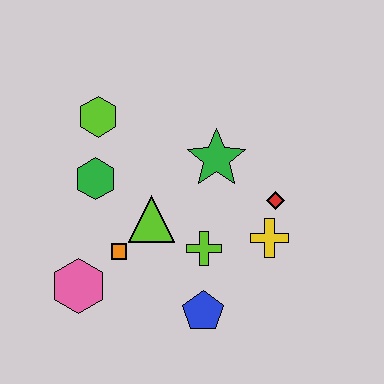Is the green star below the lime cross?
No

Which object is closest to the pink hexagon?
The orange square is closest to the pink hexagon.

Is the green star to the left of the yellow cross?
Yes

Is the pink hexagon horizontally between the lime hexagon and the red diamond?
No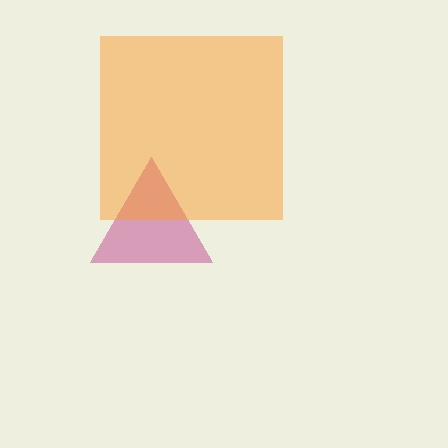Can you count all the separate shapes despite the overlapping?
Yes, there are 2 separate shapes.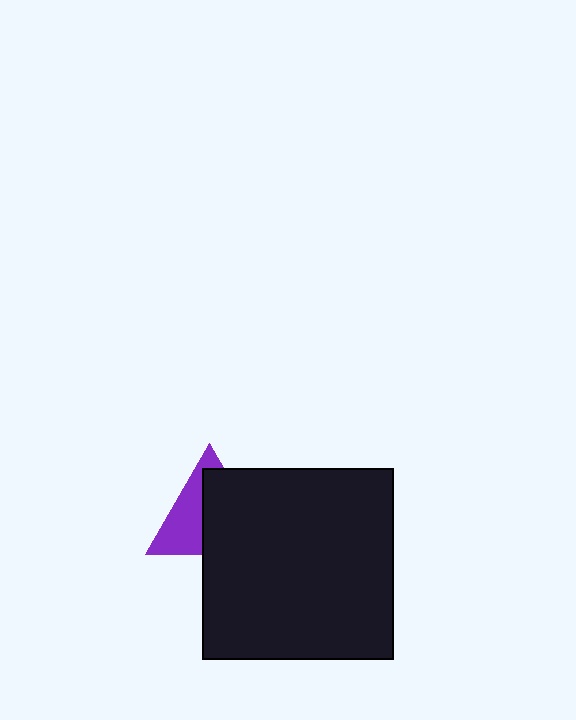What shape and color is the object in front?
The object in front is a black square.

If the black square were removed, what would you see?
You would see the complete purple triangle.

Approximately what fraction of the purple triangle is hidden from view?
Roughly 57% of the purple triangle is hidden behind the black square.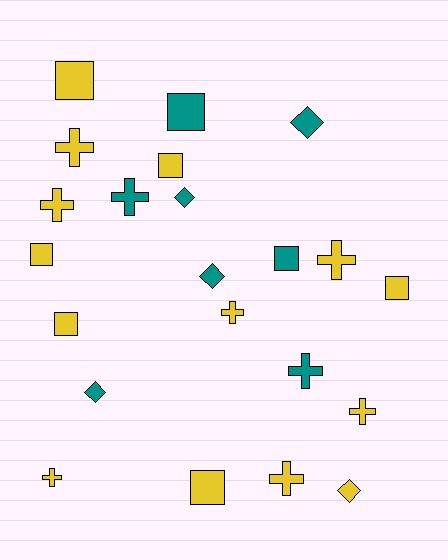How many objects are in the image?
There are 22 objects.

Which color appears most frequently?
Yellow, with 14 objects.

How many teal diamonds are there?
There are 4 teal diamonds.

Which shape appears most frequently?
Cross, with 9 objects.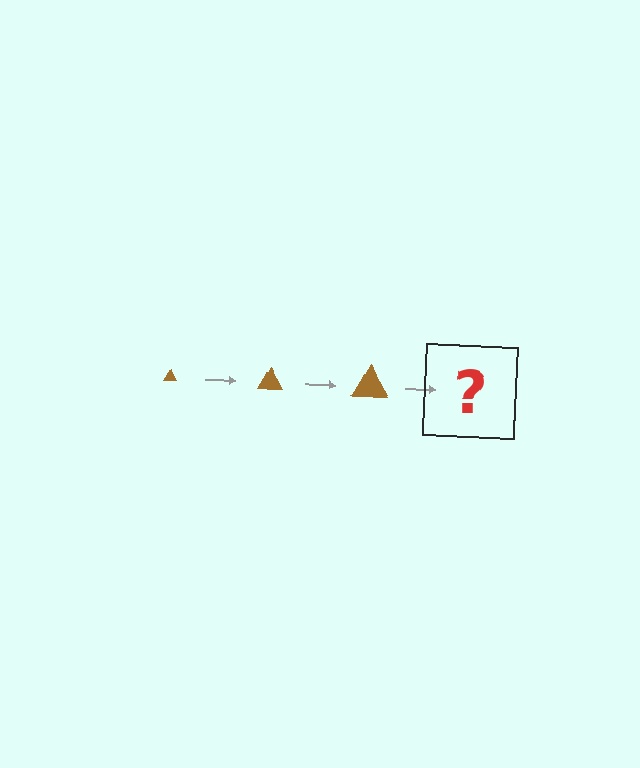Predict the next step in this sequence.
The next step is a brown triangle, larger than the previous one.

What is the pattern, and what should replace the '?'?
The pattern is that the triangle gets progressively larger each step. The '?' should be a brown triangle, larger than the previous one.